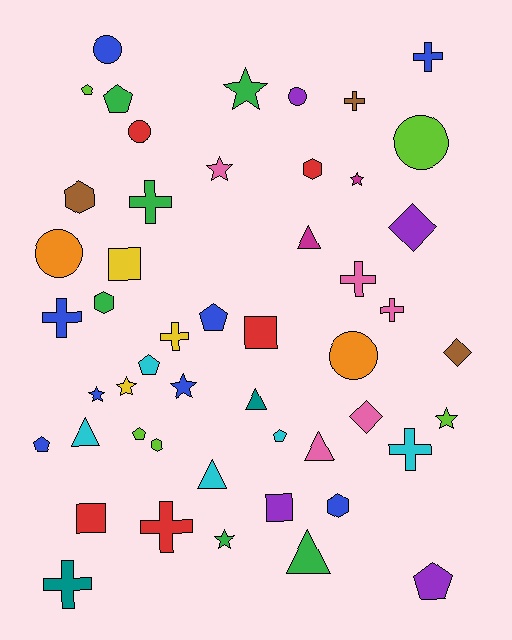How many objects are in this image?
There are 50 objects.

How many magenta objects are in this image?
There are 2 magenta objects.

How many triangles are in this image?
There are 6 triangles.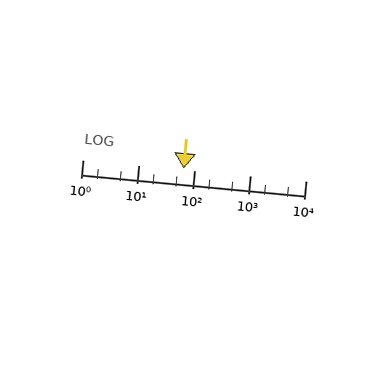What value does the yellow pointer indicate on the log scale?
The pointer indicates approximately 66.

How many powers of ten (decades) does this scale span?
The scale spans 4 decades, from 1 to 10000.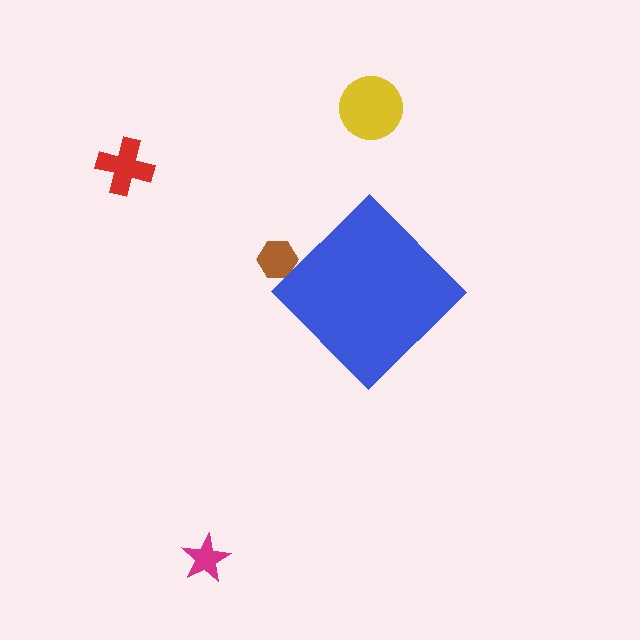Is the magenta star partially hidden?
No, the magenta star is fully visible.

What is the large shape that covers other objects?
A blue diamond.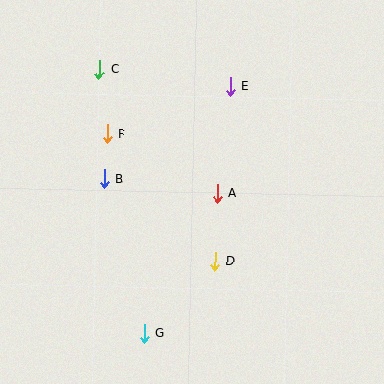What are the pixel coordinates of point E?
Point E is at (231, 86).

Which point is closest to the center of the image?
Point A at (217, 193) is closest to the center.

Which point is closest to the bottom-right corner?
Point D is closest to the bottom-right corner.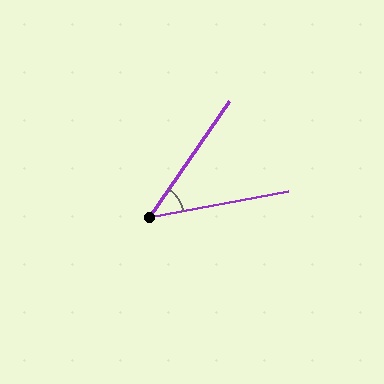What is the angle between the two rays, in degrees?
Approximately 45 degrees.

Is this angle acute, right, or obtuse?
It is acute.